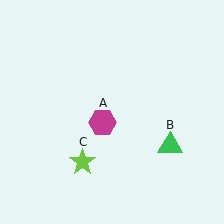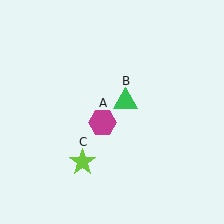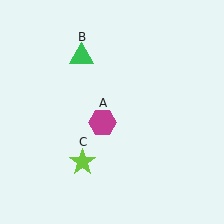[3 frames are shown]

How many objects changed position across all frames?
1 object changed position: green triangle (object B).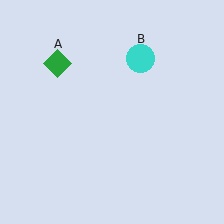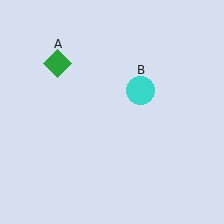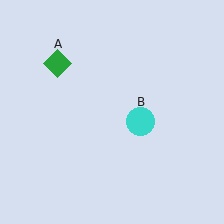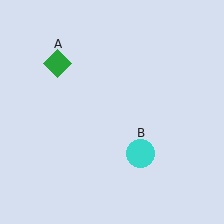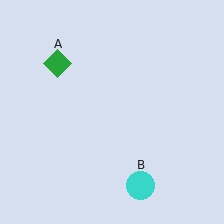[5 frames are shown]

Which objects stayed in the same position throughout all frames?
Green diamond (object A) remained stationary.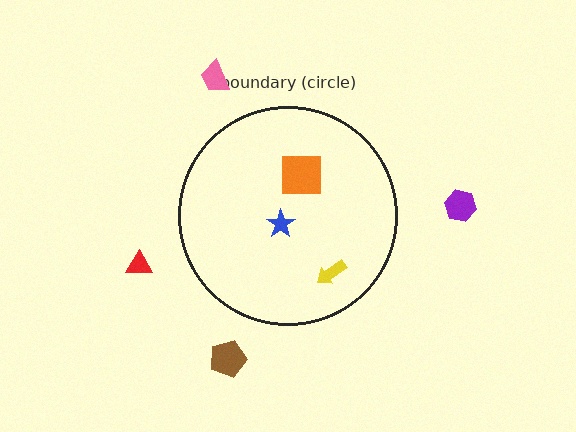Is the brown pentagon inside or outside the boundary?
Outside.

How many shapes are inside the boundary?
3 inside, 4 outside.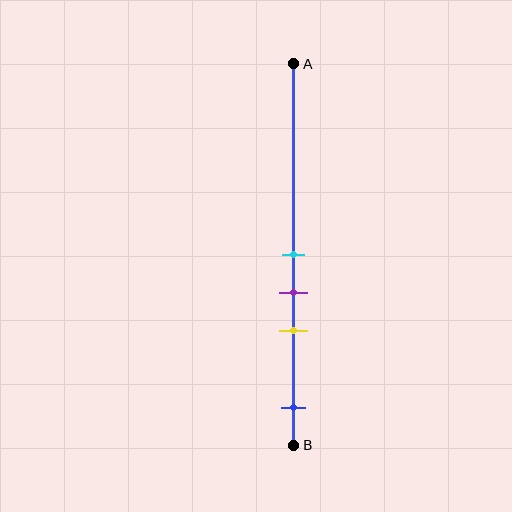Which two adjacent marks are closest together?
The cyan and purple marks are the closest adjacent pair.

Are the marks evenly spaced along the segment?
No, the marks are not evenly spaced.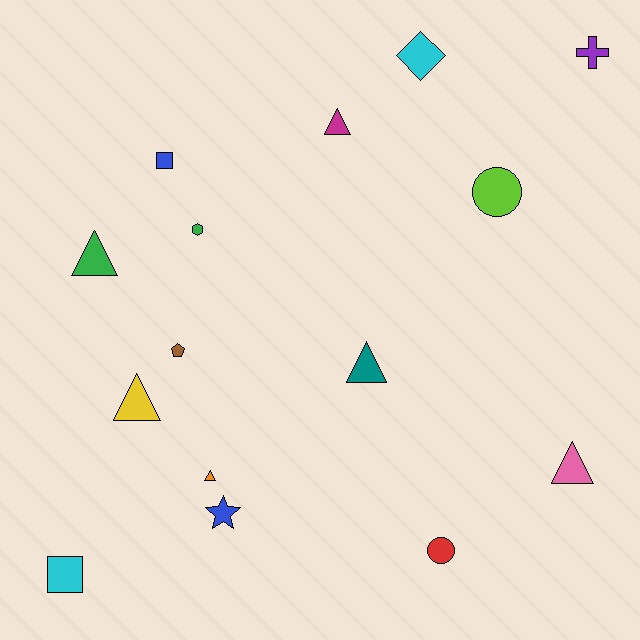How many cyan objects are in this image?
There are 2 cyan objects.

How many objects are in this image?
There are 15 objects.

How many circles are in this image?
There are 2 circles.